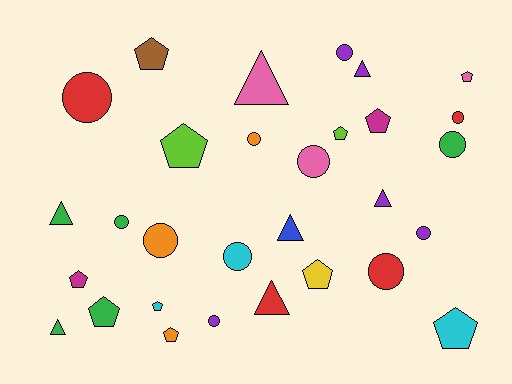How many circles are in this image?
There are 12 circles.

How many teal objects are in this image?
There are no teal objects.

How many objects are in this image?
There are 30 objects.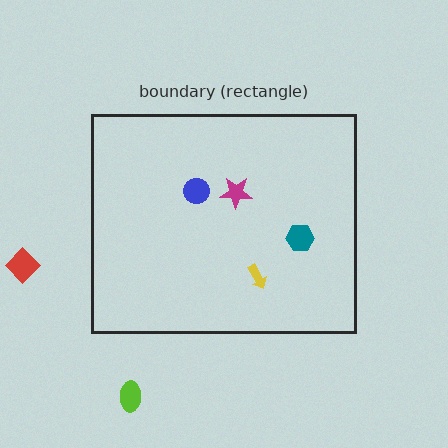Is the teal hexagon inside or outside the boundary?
Inside.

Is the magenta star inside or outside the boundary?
Inside.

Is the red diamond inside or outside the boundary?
Outside.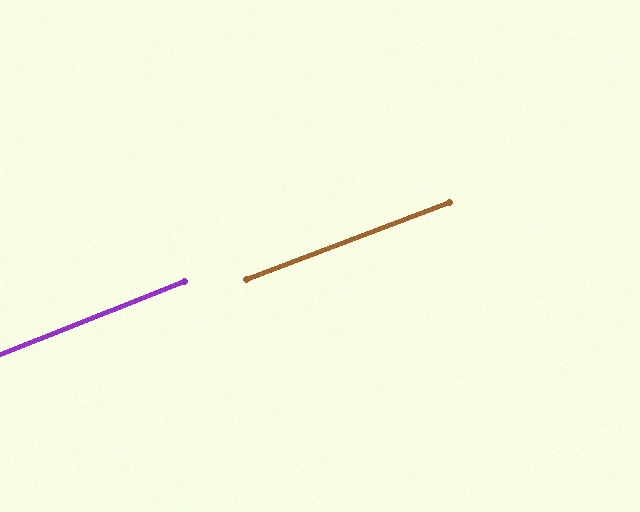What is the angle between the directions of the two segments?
Approximately 1 degree.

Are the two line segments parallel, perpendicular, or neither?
Parallel — their directions differ by only 0.7°.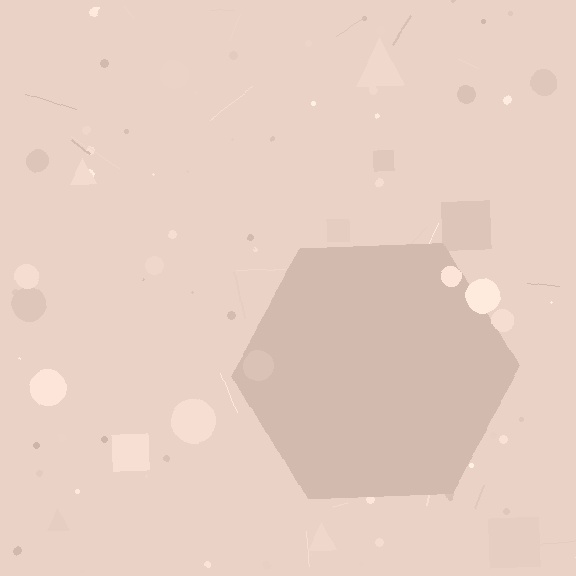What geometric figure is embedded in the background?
A hexagon is embedded in the background.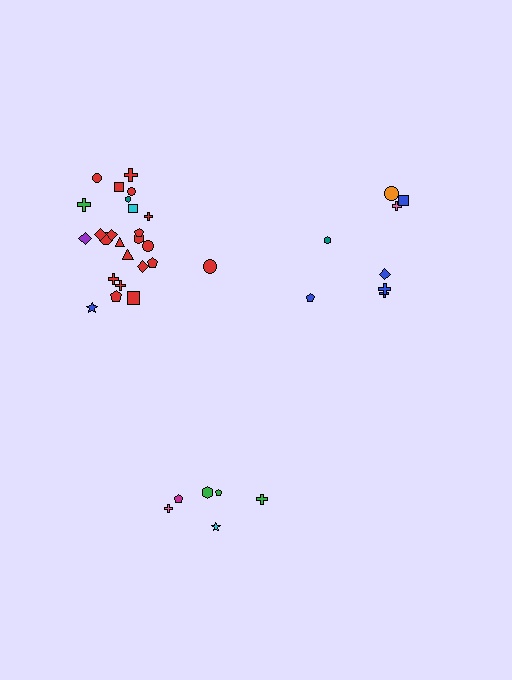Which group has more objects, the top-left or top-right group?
The top-left group.